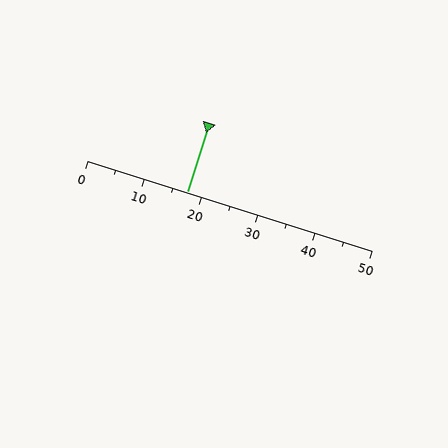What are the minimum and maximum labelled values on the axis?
The axis runs from 0 to 50.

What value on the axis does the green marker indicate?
The marker indicates approximately 17.5.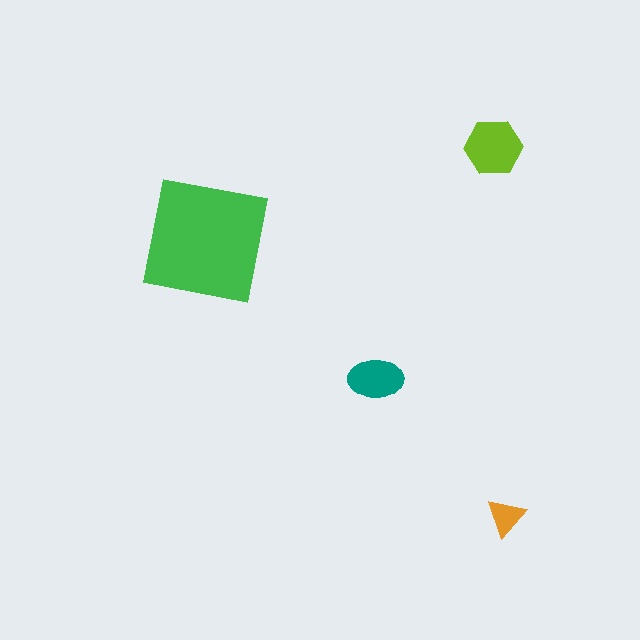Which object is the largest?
The green square.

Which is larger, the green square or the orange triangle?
The green square.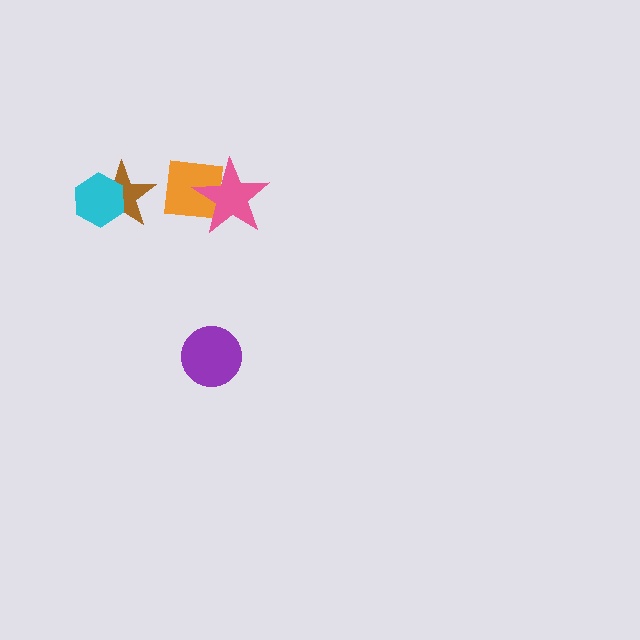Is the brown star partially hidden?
Yes, it is partially covered by another shape.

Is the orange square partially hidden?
Yes, it is partially covered by another shape.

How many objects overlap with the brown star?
1 object overlaps with the brown star.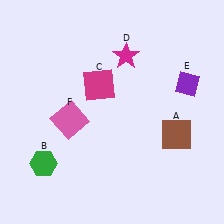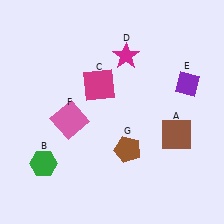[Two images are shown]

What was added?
A brown pentagon (G) was added in Image 2.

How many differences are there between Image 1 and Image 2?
There is 1 difference between the two images.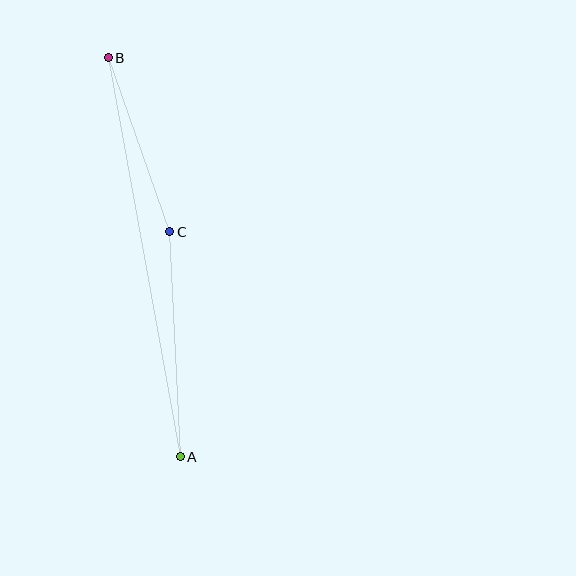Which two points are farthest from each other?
Points A and B are farthest from each other.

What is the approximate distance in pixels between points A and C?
The distance between A and C is approximately 225 pixels.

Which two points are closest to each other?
Points B and C are closest to each other.